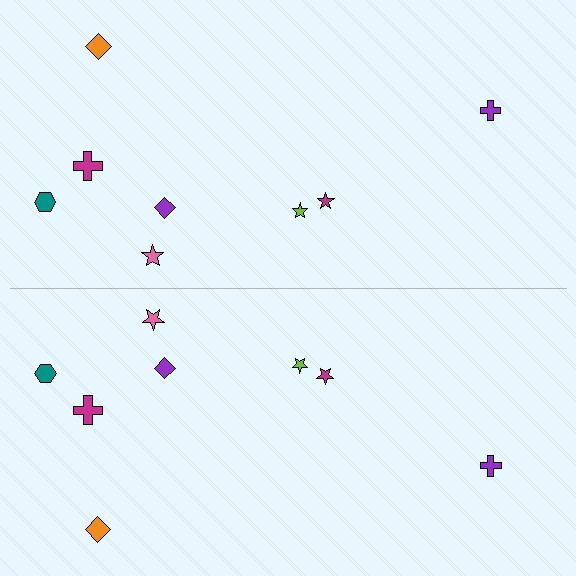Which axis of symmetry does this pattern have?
The pattern has a horizontal axis of symmetry running through the center of the image.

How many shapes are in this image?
There are 16 shapes in this image.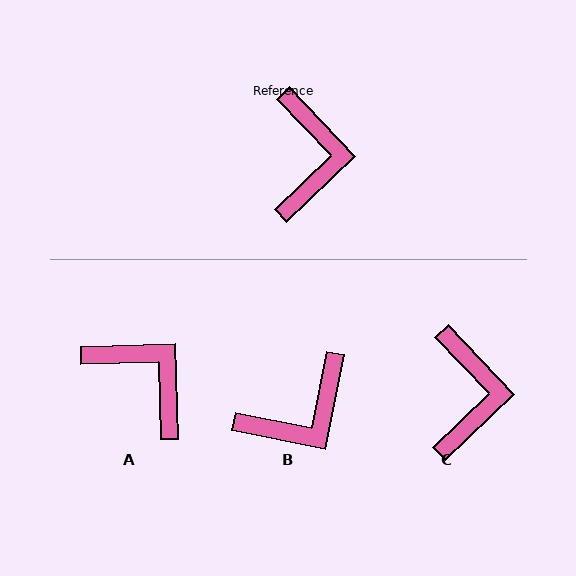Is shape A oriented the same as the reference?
No, it is off by about 48 degrees.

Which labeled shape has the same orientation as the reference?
C.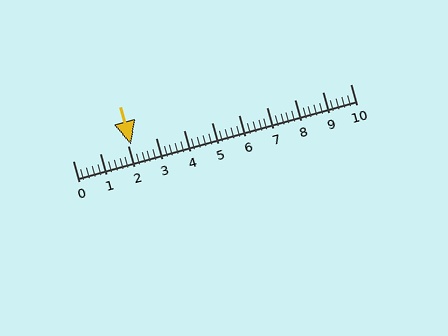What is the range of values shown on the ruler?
The ruler shows values from 0 to 10.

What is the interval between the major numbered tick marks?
The major tick marks are spaced 1 units apart.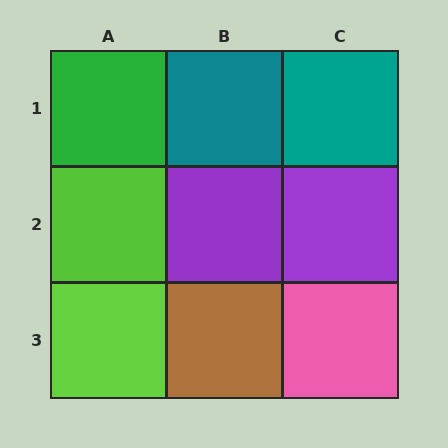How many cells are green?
1 cell is green.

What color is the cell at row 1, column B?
Teal.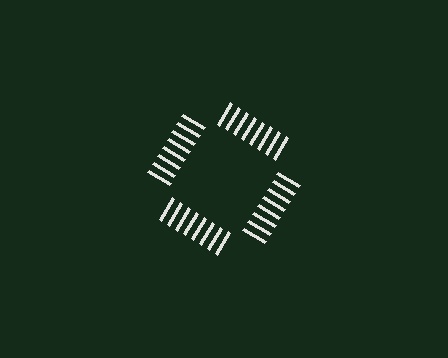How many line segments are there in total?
32 — 8 along each of the 4 edges.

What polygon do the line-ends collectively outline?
An illusory square — the line segments terminate on its edges but no continuous stroke is drawn.